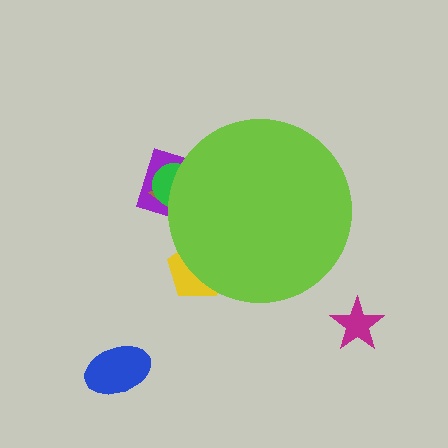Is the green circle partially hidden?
Yes, the green circle is partially hidden behind the lime circle.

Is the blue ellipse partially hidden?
No, the blue ellipse is fully visible.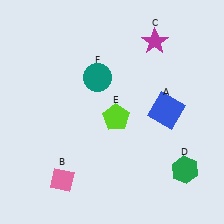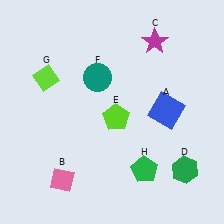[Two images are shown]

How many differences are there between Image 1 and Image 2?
There are 2 differences between the two images.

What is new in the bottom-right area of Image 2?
A green pentagon (H) was added in the bottom-right area of Image 2.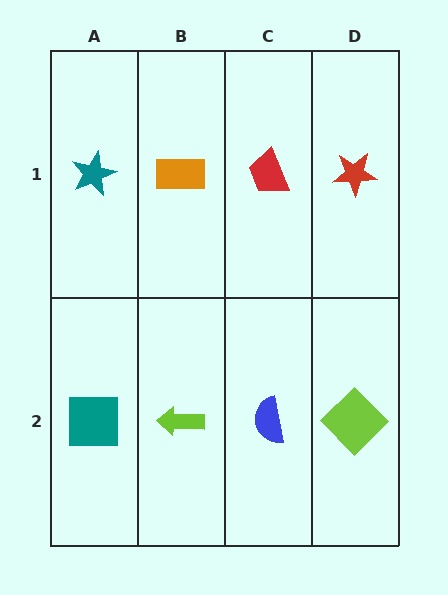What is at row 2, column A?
A teal square.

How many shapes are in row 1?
4 shapes.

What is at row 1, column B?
An orange rectangle.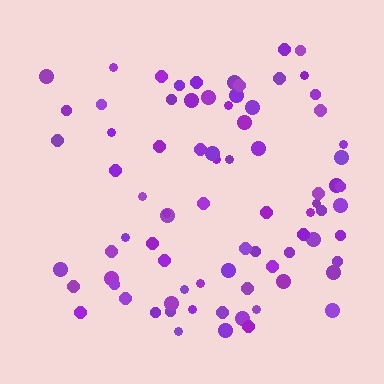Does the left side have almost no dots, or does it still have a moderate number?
Still a moderate number, just noticeably fewer than the right.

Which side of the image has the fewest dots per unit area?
The left.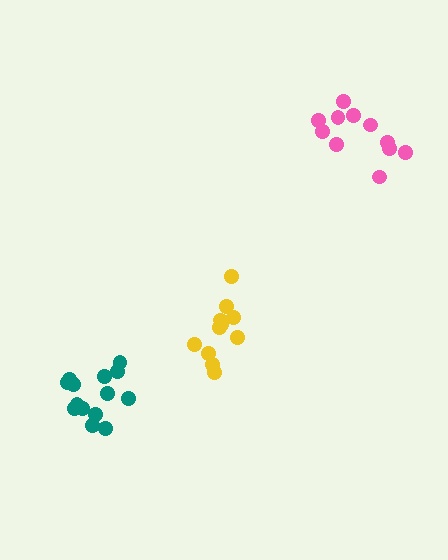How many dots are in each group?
Group 1: 11 dots, Group 2: 11 dots, Group 3: 14 dots (36 total).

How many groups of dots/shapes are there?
There are 3 groups.